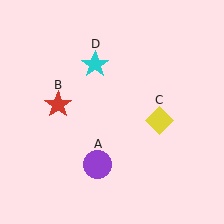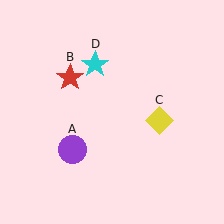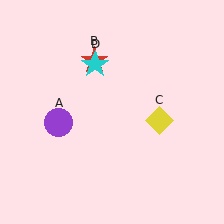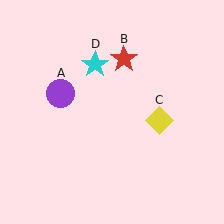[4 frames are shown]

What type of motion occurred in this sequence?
The purple circle (object A), red star (object B) rotated clockwise around the center of the scene.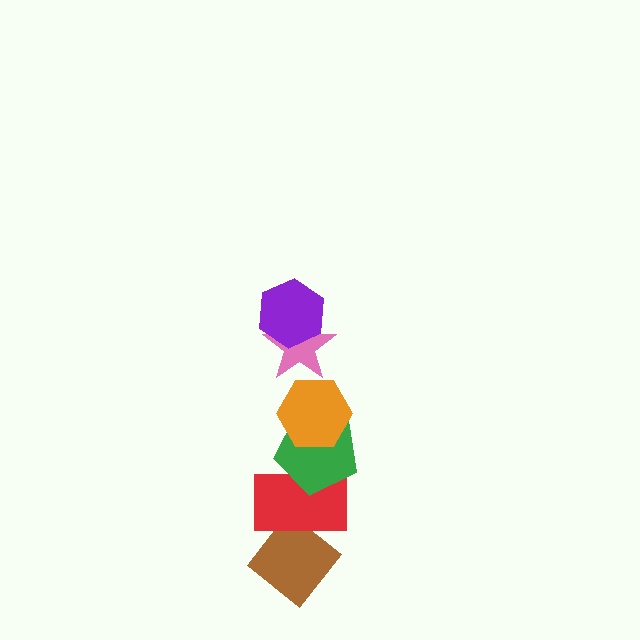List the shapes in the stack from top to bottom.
From top to bottom: the purple hexagon, the pink star, the orange hexagon, the green pentagon, the red rectangle, the brown diamond.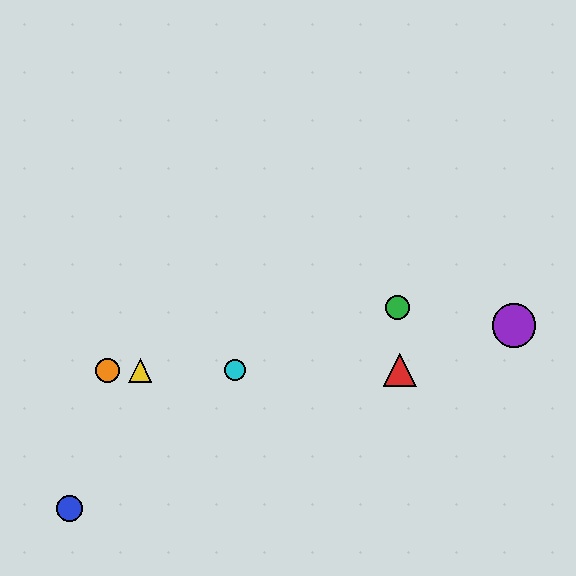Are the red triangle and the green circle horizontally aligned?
No, the red triangle is at y≈370 and the green circle is at y≈308.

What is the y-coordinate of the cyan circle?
The cyan circle is at y≈370.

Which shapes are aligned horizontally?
The red triangle, the yellow triangle, the orange circle, the cyan circle are aligned horizontally.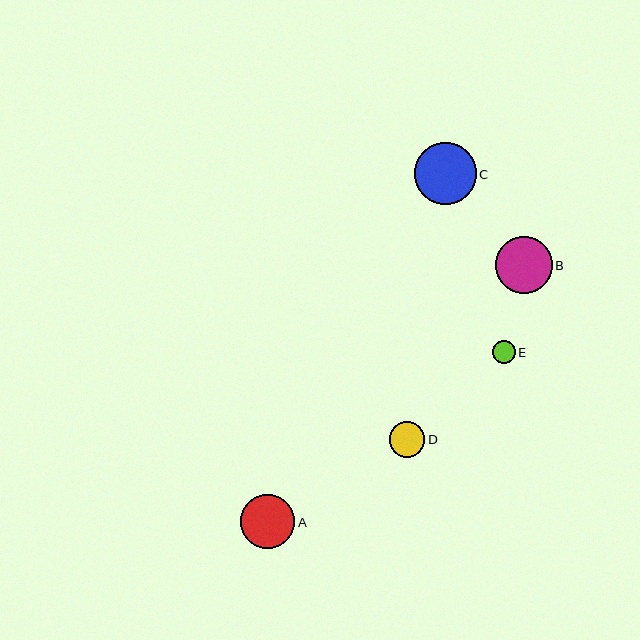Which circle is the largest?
Circle C is the largest with a size of approximately 61 pixels.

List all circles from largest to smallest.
From largest to smallest: C, B, A, D, E.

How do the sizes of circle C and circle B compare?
Circle C and circle B are approximately the same size.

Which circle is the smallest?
Circle E is the smallest with a size of approximately 23 pixels.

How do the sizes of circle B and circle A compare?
Circle B and circle A are approximately the same size.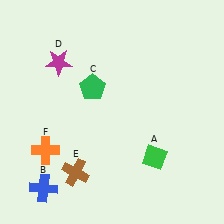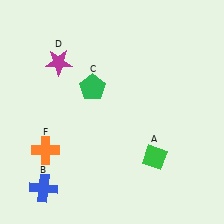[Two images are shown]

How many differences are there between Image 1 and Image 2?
There is 1 difference between the two images.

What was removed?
The brown cross (E) was removed in Image 2.